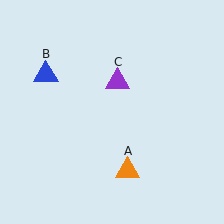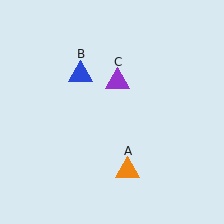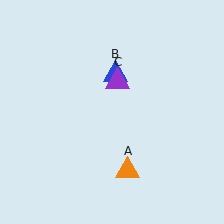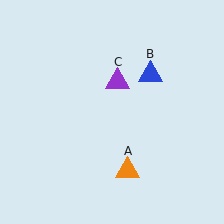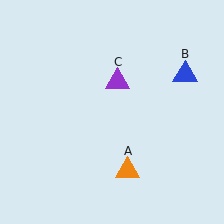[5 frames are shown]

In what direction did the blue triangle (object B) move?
The blue triangle (object B) moved right.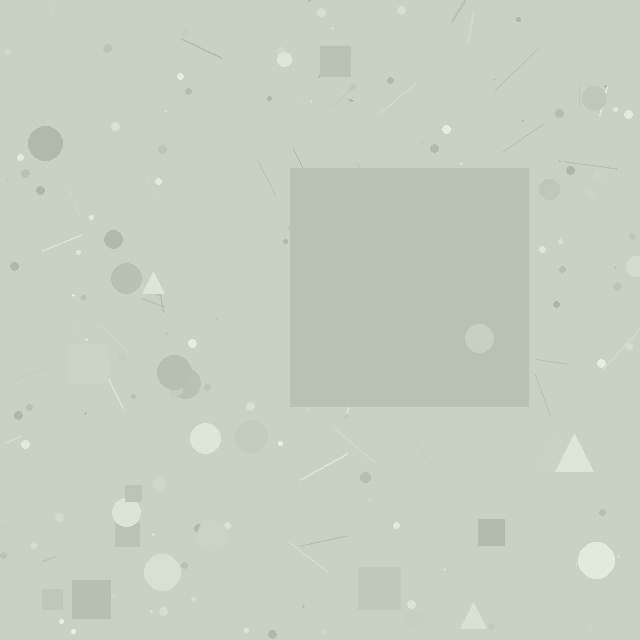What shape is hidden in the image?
A square is hidden in the image.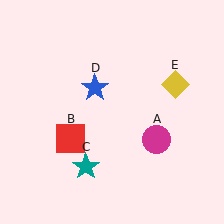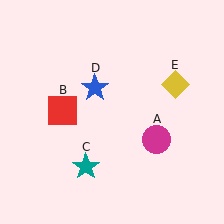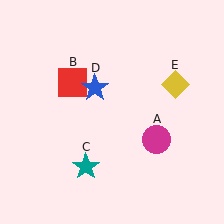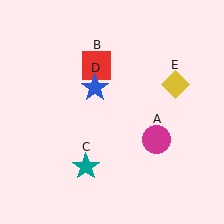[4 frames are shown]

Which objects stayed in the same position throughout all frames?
Magenta circle (object A) and teal star (object C) and blue star (object D) and yellow diamond (object E) remained stationary.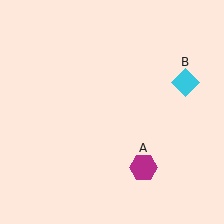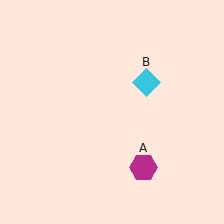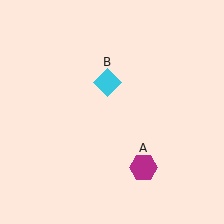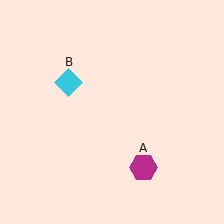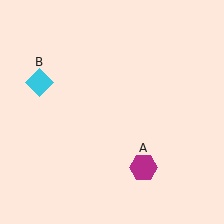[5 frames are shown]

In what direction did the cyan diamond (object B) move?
The cyan diamond (object B) moved left.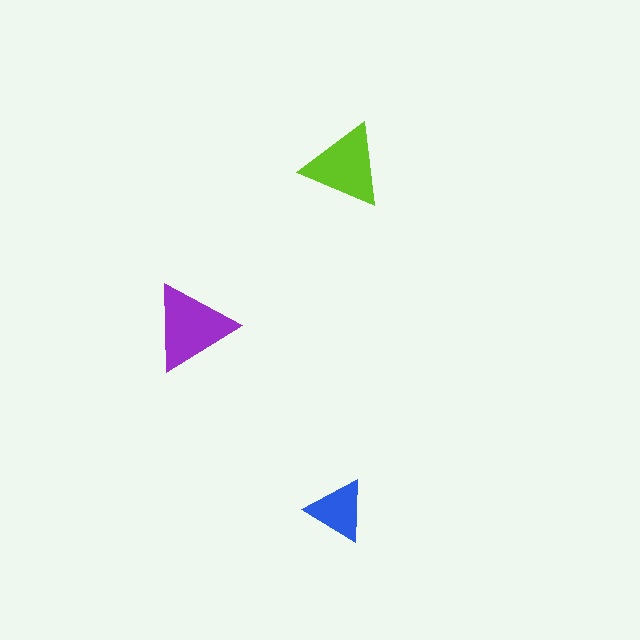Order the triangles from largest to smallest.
the purple one, the lime one, the blue one.